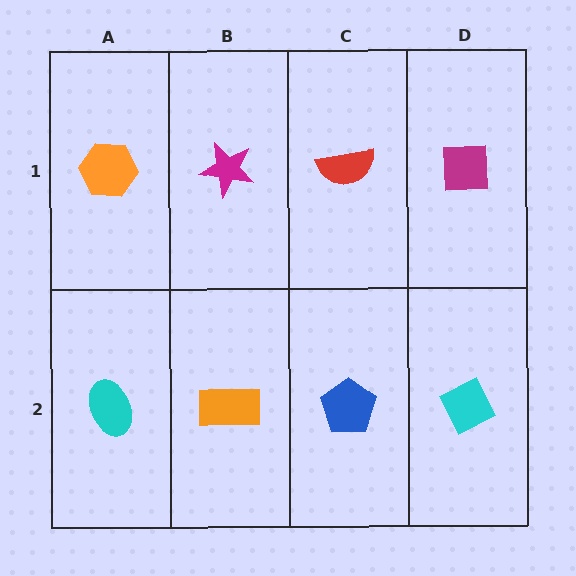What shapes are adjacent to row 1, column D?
A cyan diamond (row 2, column D), a red semicircle (row 1, column C).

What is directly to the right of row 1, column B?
A red semicircle.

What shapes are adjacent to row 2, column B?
A magenta star (row 1, column B), a cyan ellipse (row 2, column A), a blue pentagon (row 2, column C).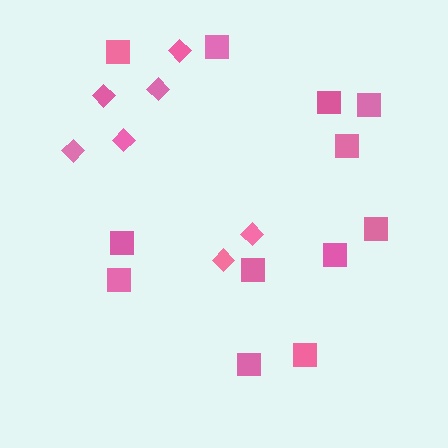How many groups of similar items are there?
There are 2 groups: one group of diamonds (7) and one group of squares (12).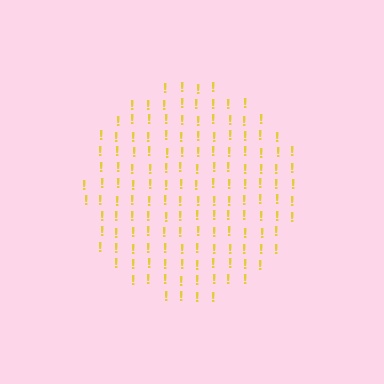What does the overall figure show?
The overall figure shows a circle.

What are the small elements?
The small elements are exclamation marks.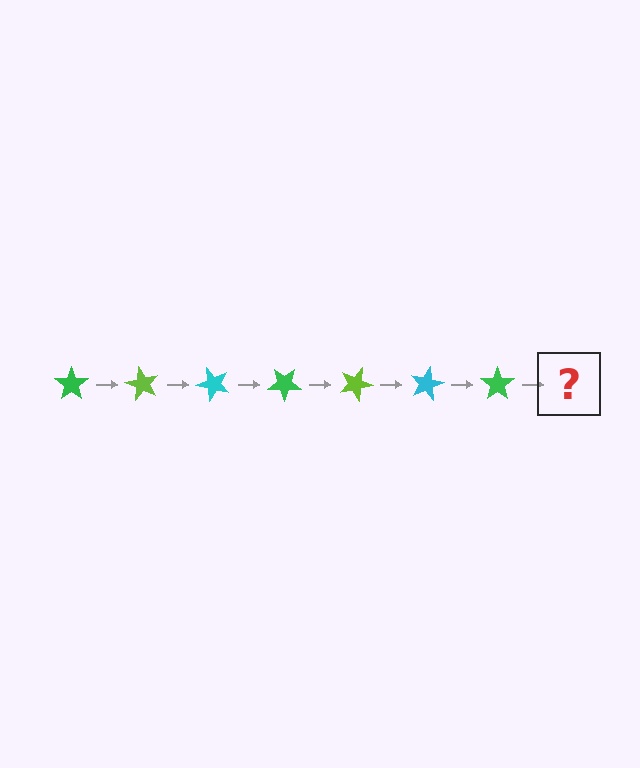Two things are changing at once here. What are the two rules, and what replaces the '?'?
The two rules are that it rotates 60 degrees each step and the color cycles through green, lime, and cyan. The '?' should be a lime star, rotated 420 degrees from the start.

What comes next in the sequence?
The next element should be a lime star, rotated 420 degrees from the start.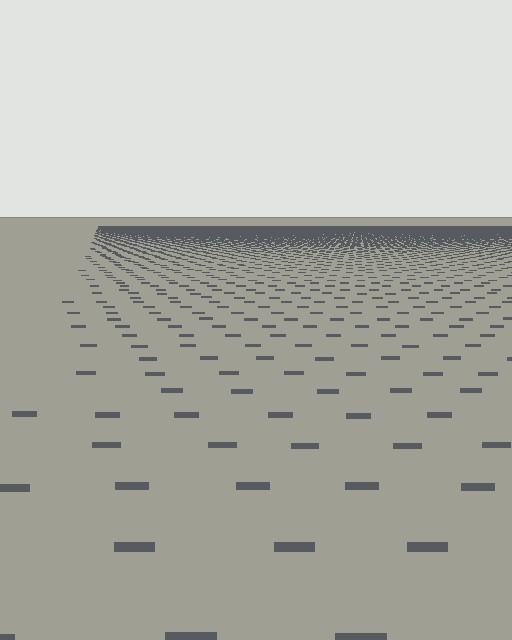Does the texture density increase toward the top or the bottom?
Density increases toward the top.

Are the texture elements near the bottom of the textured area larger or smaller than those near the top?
Larger. Near the bottom, elements are closer to the viewer and appear at a bigger on-screen size.